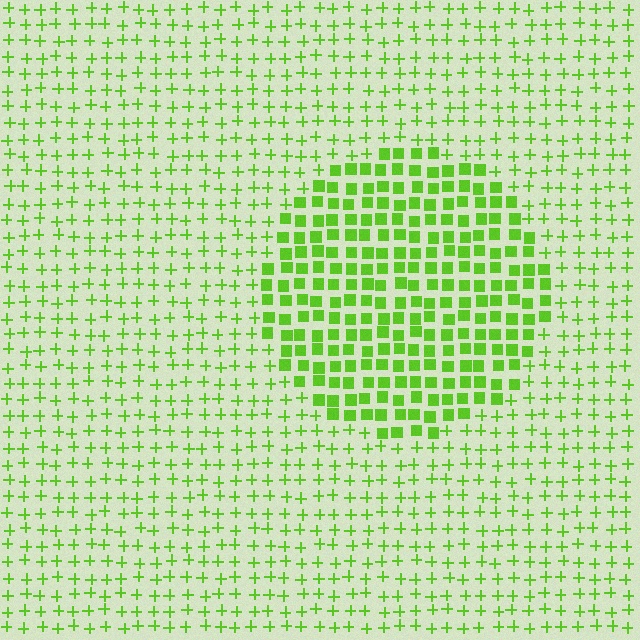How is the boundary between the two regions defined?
The boundary is defined by a change in element shape: squares inside vs. plus signs outside. All elements share the same color and spacing.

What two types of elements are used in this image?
The image uses squares inside the circle region and plus signs outside it.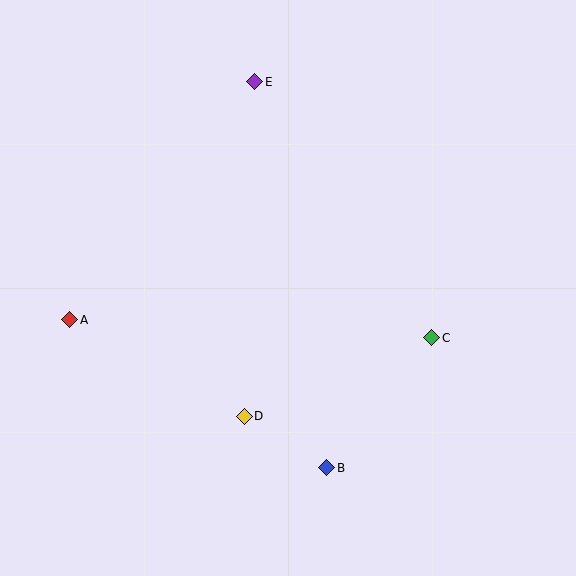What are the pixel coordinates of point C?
Point C is at (432, 338).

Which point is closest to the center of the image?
Point D at (244, 416) is closest to the center.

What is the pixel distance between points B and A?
The distance between B and A is 297 pixels.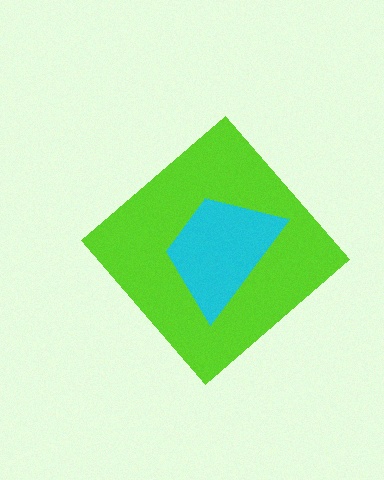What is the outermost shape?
The lime diamond.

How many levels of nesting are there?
2.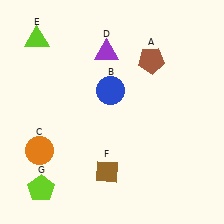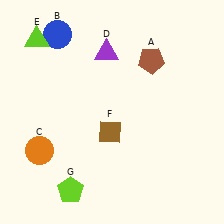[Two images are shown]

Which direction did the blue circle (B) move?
The blue circle (B) moved up.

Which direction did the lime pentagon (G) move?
The lime pentagon (G) moved right.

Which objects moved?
The objects that moved are: the blue circle (B), the brown diamond (F), the lime pentagon (G).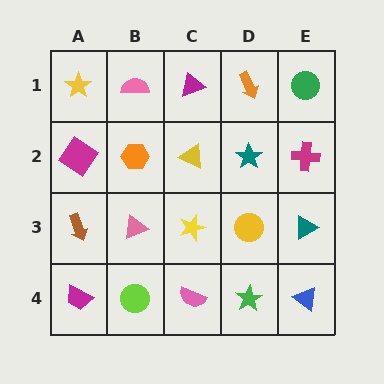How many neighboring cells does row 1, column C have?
3.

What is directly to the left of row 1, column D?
A magenta triangle.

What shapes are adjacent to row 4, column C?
A yellow star (row 3, column C), a lime circle (row 4, column B), a green star (row 4, column D).